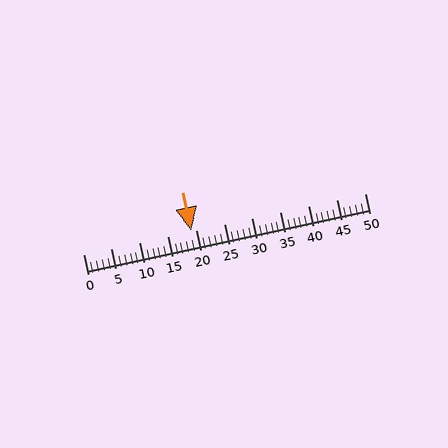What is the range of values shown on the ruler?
The ruler shows values from 0 to 50.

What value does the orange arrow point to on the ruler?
The orange arrow points to approximately 19.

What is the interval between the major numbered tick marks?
The major tick marks are spaced 5 units apart.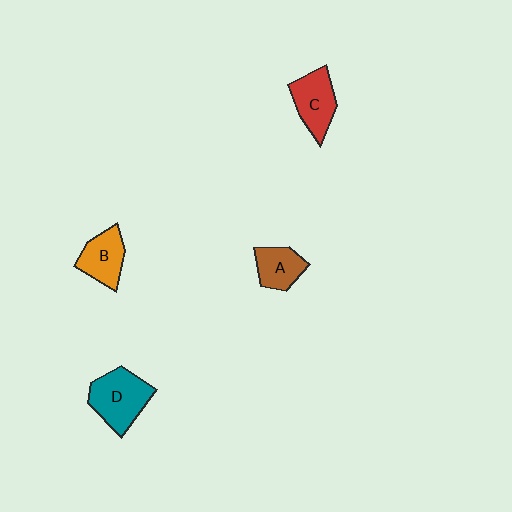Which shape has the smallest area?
Shape A (brown).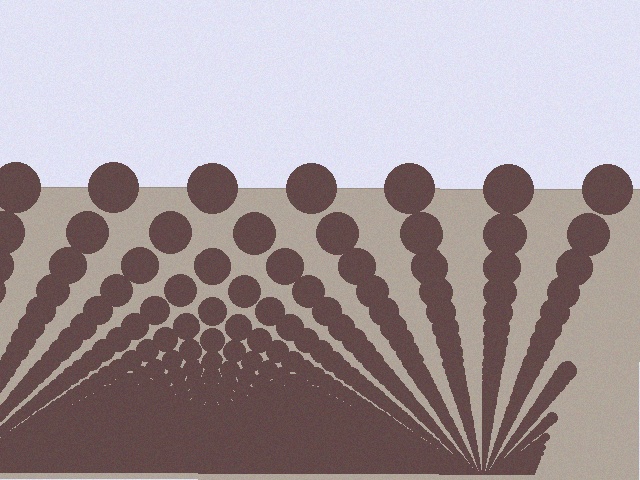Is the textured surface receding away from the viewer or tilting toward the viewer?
The surface appears to tilt toward the viewer. Texture elements get larger and sparser toward the top.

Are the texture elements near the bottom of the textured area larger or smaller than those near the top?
Smaller. The gradient is inverted — elements near the bottom are smaller and denser.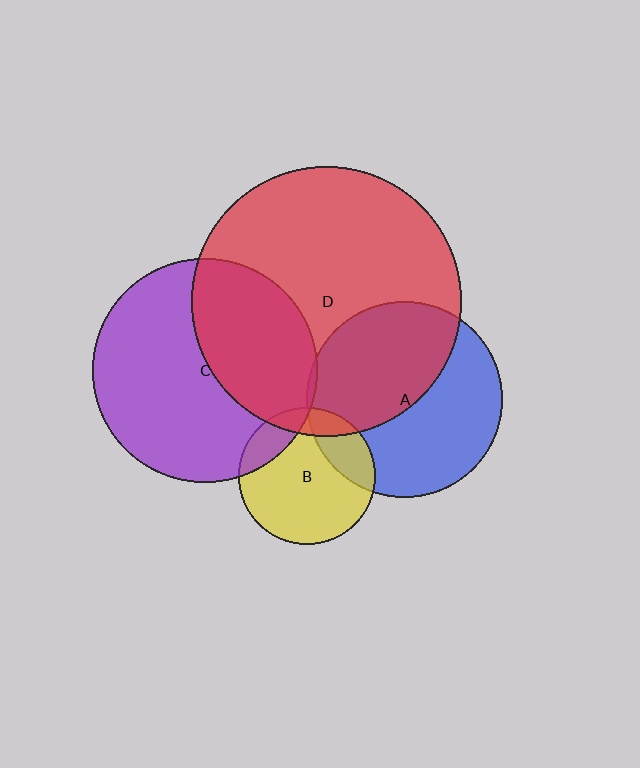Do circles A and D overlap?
Yes.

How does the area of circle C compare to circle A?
Approximately 1.3 times.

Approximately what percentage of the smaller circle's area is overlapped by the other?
Approximately 50%.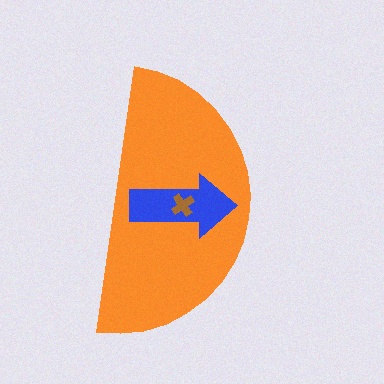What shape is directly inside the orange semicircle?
The blue arrow.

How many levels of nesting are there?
3.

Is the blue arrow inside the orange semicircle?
Yes.